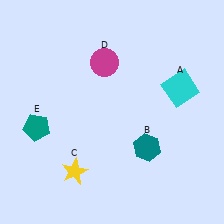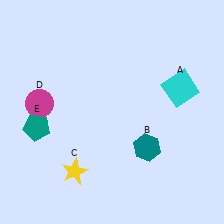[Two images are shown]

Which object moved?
The magenta circle (D) moved left.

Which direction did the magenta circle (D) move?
The magenta circle (D) moved left.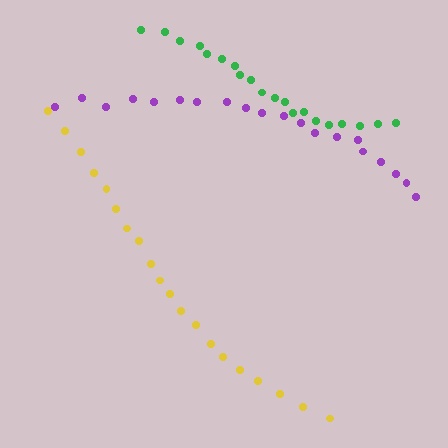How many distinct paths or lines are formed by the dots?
There are 3 distinct paths.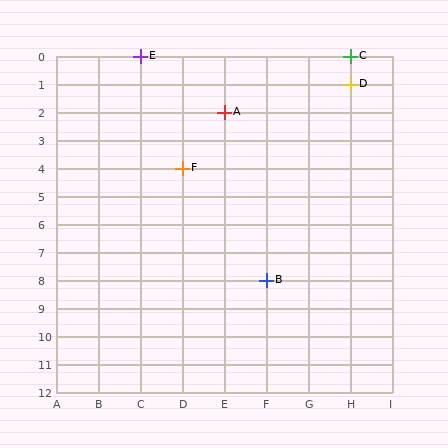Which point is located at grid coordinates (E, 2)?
Point A is at (E, 2).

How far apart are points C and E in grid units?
Points C and E are 5 columns apart.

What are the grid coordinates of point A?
Point A is at grid coordinates (E, 2).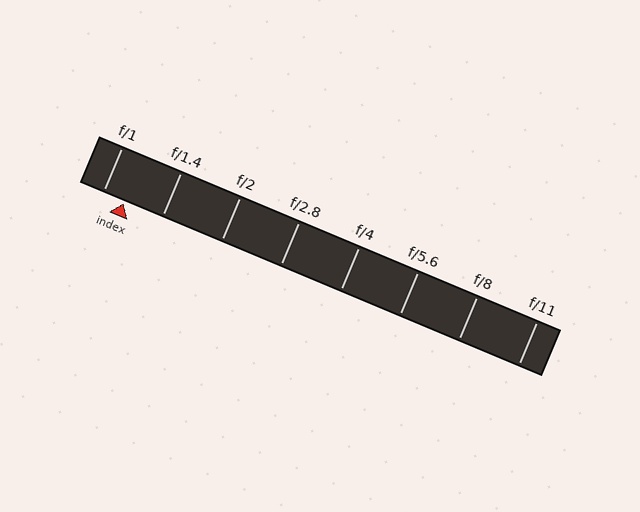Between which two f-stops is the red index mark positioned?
The index mark is between f/1 and f/1.4.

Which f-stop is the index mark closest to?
The index mark is closest to f/1.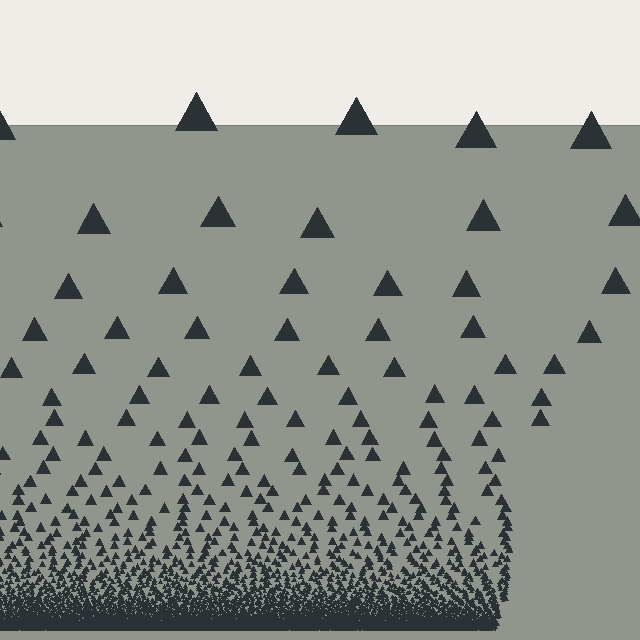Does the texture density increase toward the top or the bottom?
Density increases toward the bottom.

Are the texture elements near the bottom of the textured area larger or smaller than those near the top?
Smaller. The gradient is inverted — elements near the bottom are smaller and denser.